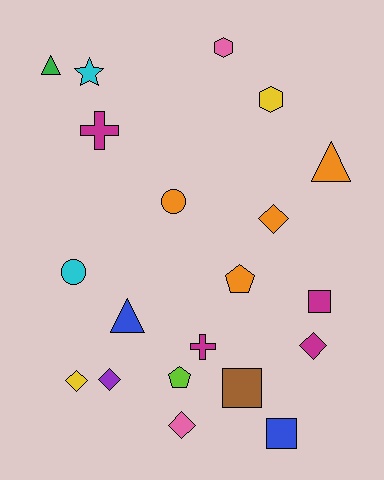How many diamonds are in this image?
There are 5 diamonds.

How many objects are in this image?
There are 20 objects.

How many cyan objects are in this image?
There are 2 cyan objects.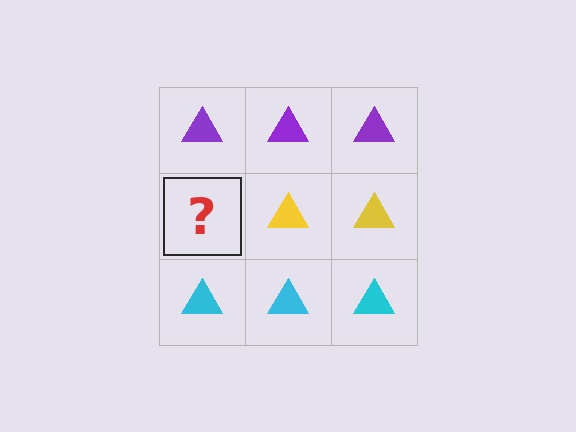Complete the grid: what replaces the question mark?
The question mark should be replaced with a yellow triangle.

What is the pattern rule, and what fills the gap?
The rule is that each row has a consistent color. The gap should be filled with a yellow triangle.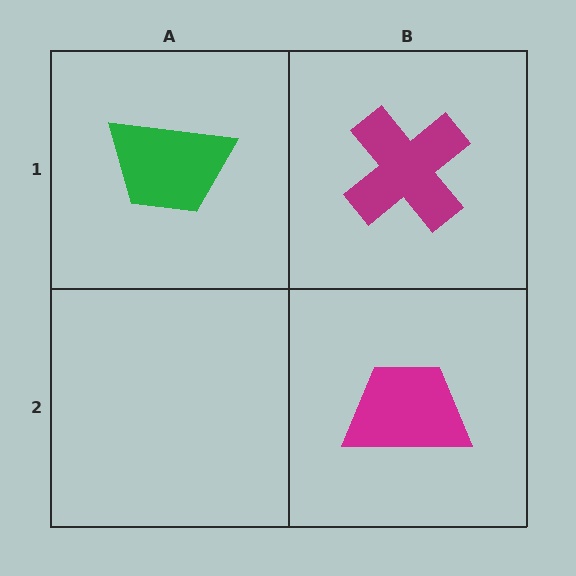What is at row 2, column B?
A magenta trapezoid.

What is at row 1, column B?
A magenta cross.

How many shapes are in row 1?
2 shapes.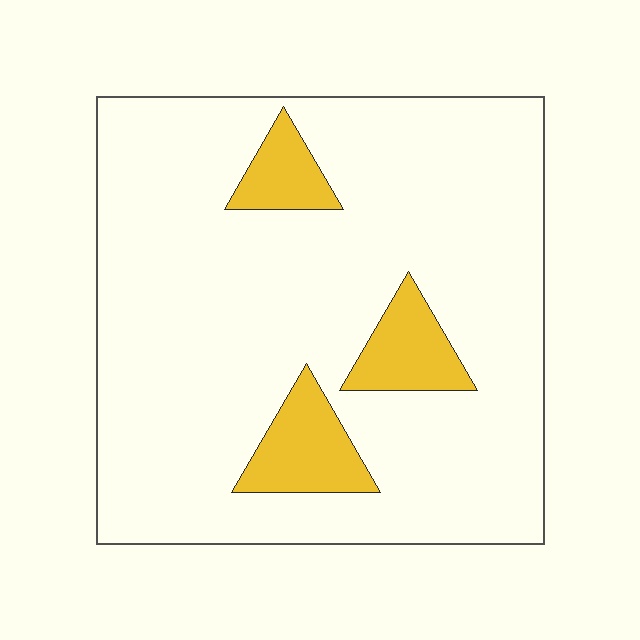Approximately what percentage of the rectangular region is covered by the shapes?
Approximately 10%.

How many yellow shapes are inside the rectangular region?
3.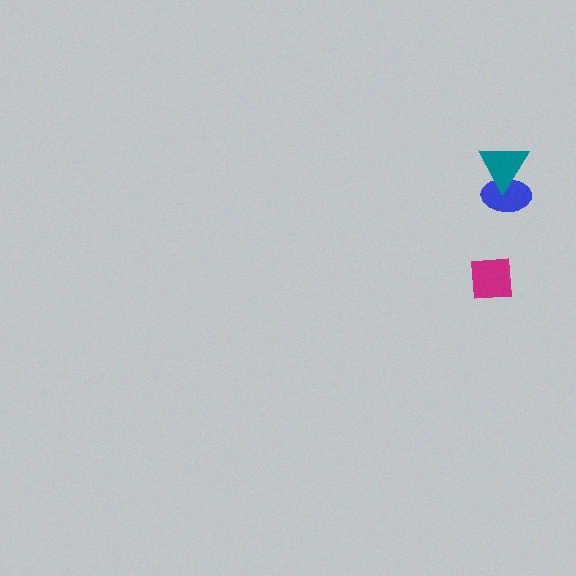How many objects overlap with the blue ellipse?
1 object overlaps with the blue ellipse.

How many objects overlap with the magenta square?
0 objects overlap with the magenta square.